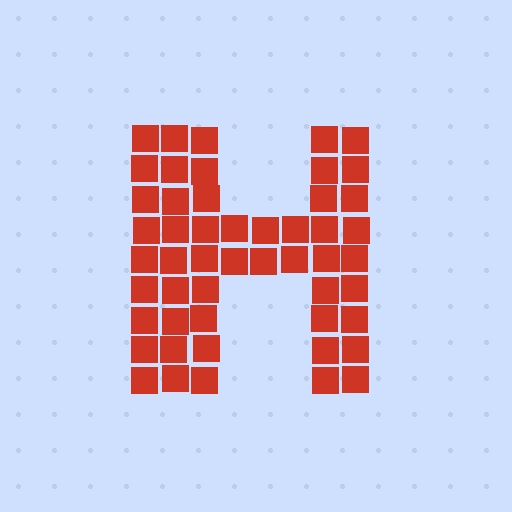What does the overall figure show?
The overall figure shows the letter H.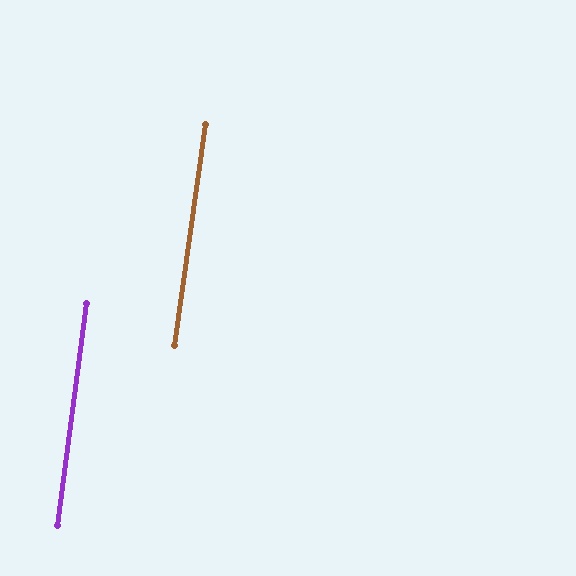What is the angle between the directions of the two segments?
Approximately 1 degree.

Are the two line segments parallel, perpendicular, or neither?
Parallel — their directions differ by only 0.6°.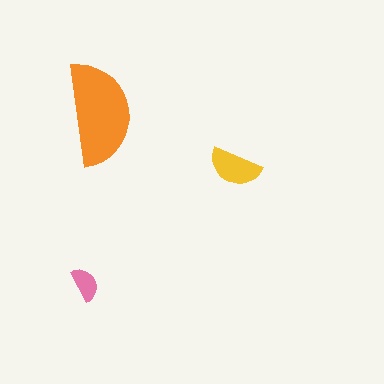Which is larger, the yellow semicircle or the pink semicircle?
The yellow one.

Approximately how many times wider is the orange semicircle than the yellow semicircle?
About 2 times wider.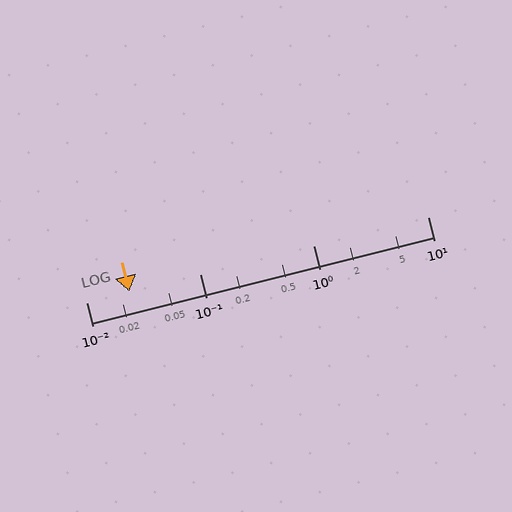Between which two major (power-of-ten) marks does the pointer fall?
The pointer is between 0.01 and 0.1.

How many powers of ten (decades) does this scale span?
The scale spans 3 decades, from 0.01 to 10.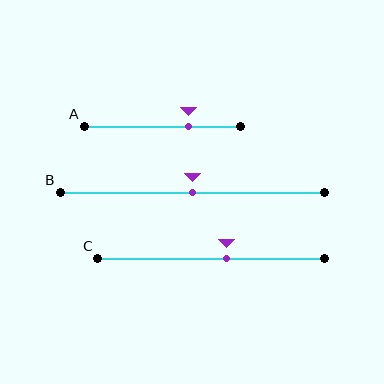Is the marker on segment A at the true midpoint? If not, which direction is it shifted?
No, the marker on segment A is shifted to the right by about 17% of the segment length.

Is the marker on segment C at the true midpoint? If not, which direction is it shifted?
No, the marker on segment C is shifted to the right by about 7% of the segment length.